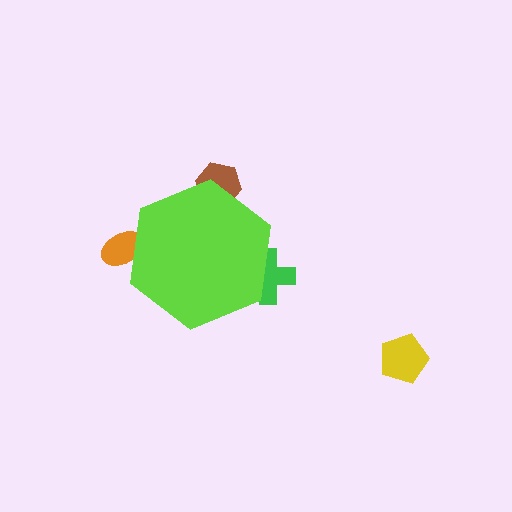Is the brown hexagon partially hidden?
Yes, the brown hexagon is partially hidden behind the lime hexagon.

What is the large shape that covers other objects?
A lime hexagon.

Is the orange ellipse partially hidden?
Yes, the orange ellipse is partially hidden behind the lime hexagon.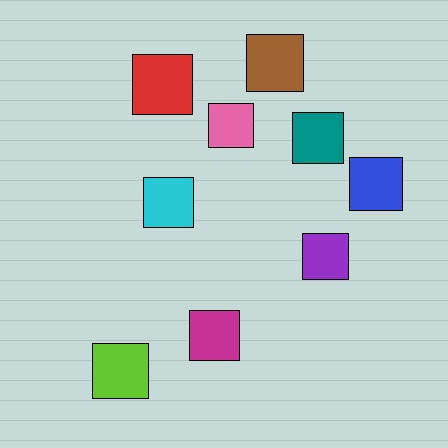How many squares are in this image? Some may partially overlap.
There are 9 squares.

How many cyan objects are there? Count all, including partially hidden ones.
There is 1 cyan object.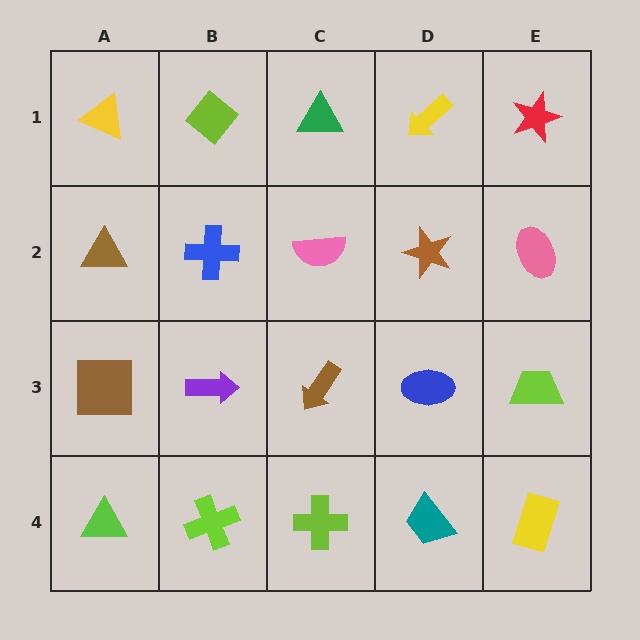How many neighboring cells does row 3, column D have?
4.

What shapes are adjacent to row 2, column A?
A yellow triangle (row 1, column A), a brown square (row 3, column A), a blue cross (row 2, column B).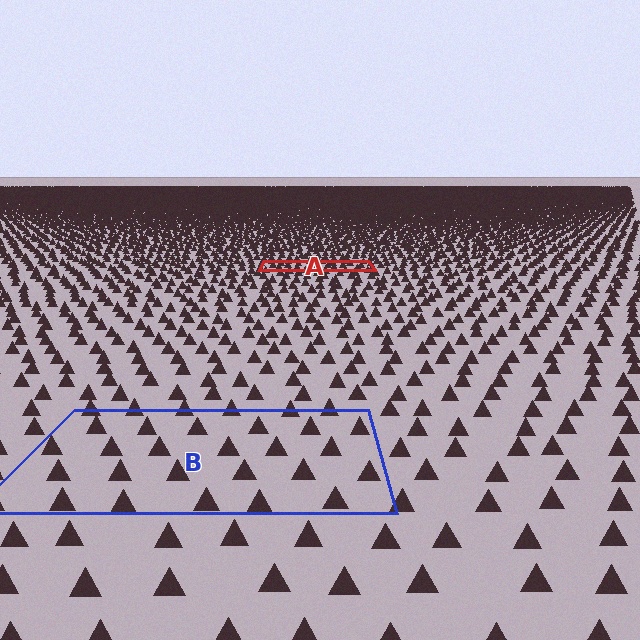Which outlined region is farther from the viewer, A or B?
Region A is farther from the viewer — the texture elements inside it appear smaller and more densely packed.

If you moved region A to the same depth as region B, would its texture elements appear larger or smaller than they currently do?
They would appear larger. At a closer depth, the same texture elements are projected at a bigger on-screen size.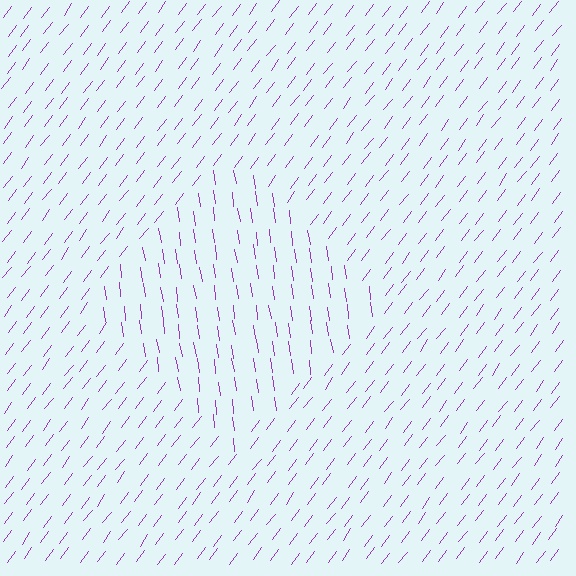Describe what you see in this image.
The image is filled with small purple line segments. A diamond region in the image has lines oriented differently from the surrounding lines, creating a visible texture boundary.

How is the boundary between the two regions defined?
The boundary is defined purely by a change in line orientation (approximately 45 degrees difference). All lines are the same color and thickness.